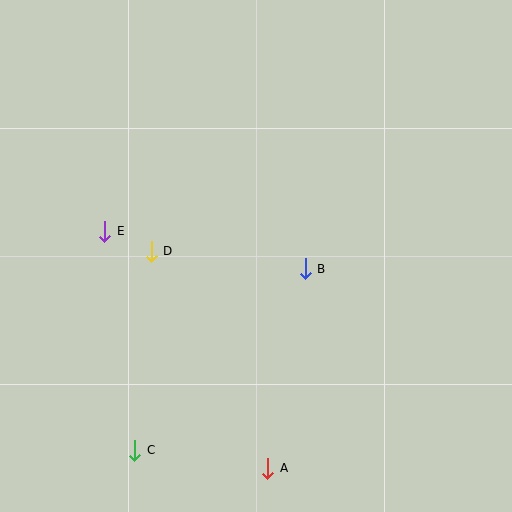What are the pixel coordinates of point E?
Point E is at (105, 231).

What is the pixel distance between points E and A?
The distance between E and A is 288 pixels.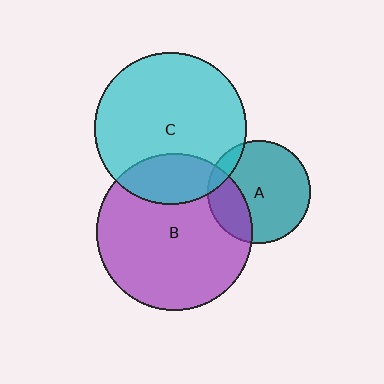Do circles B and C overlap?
Yes.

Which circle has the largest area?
Circle B (purple).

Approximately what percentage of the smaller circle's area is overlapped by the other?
Approximately 20%.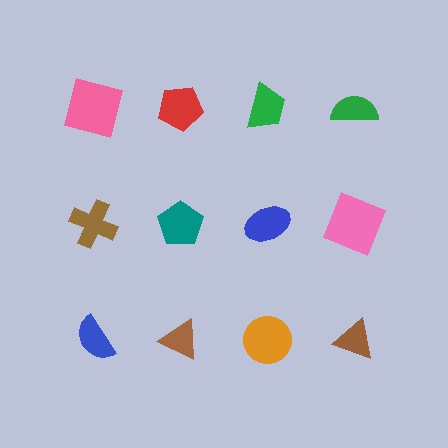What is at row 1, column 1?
A pink square.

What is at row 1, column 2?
A red pentagon.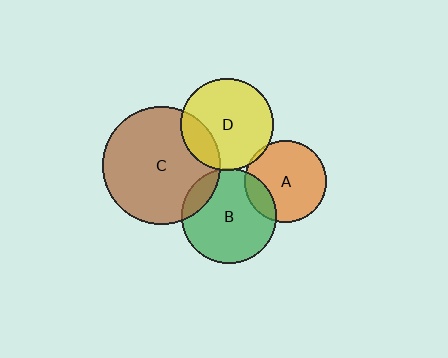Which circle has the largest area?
Circle C (brown).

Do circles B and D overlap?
Yes.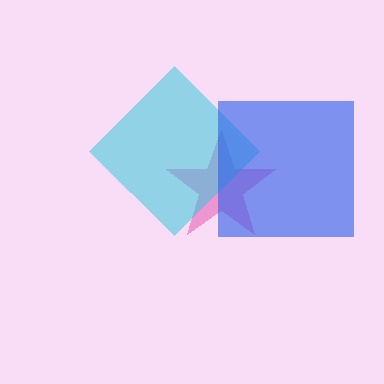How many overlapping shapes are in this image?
There are 3 overlapping shapes in the image.